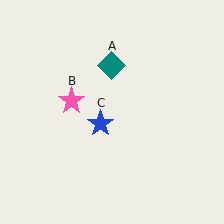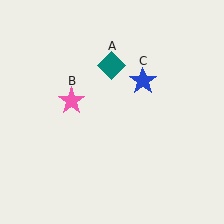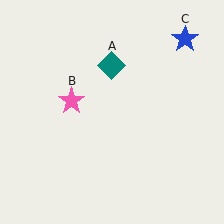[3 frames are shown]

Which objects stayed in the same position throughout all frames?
Teal diamond (object A) and pink star (object B) remained stationary.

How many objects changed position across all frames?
1 object changed position: blue star (object C).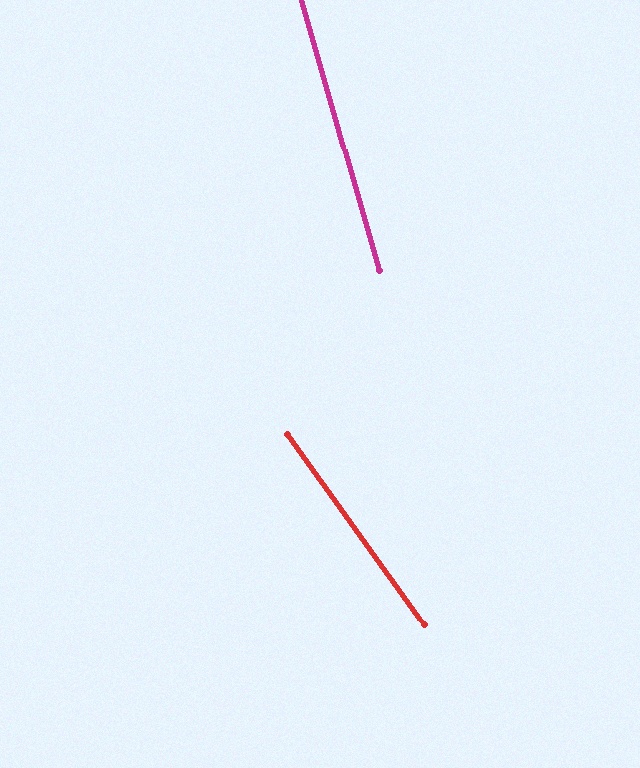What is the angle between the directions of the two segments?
Approximately 20 degrees.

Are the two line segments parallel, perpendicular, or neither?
Neither parallel nor perpendicular — they differ by about 20°.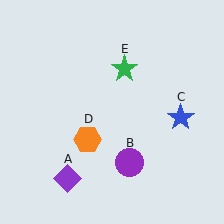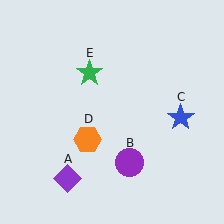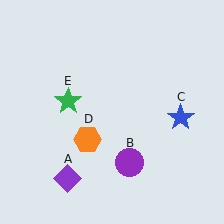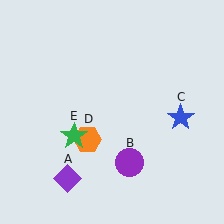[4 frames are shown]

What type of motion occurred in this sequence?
The green star (object E) rotated counterclockwise around the center of the scene.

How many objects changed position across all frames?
1 object changed position: green star (object E).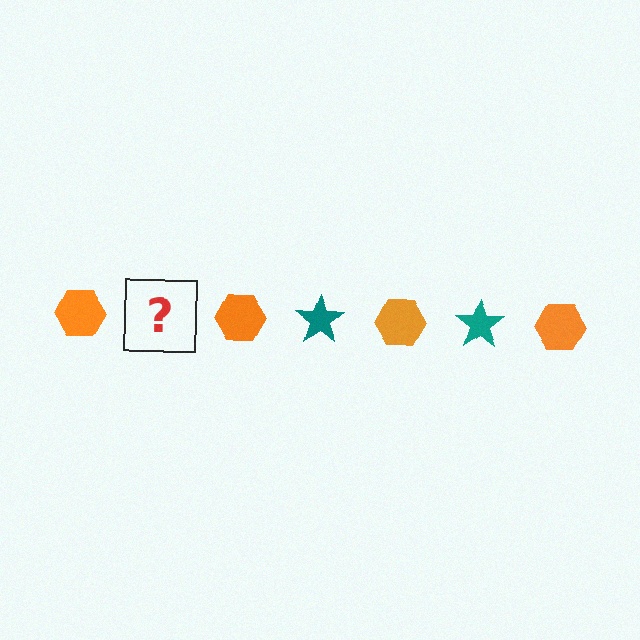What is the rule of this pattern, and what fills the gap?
The rule is that the pattern alternates between orange hexagon and teal star. The gap should be filled with a teal star.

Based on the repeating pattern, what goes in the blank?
The blank should be a teal star.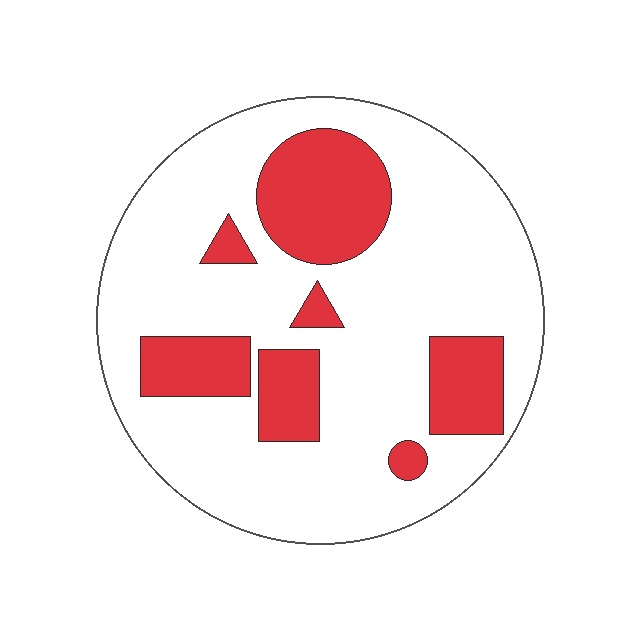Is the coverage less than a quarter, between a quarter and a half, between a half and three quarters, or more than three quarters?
Less than a quarter.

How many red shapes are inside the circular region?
7.